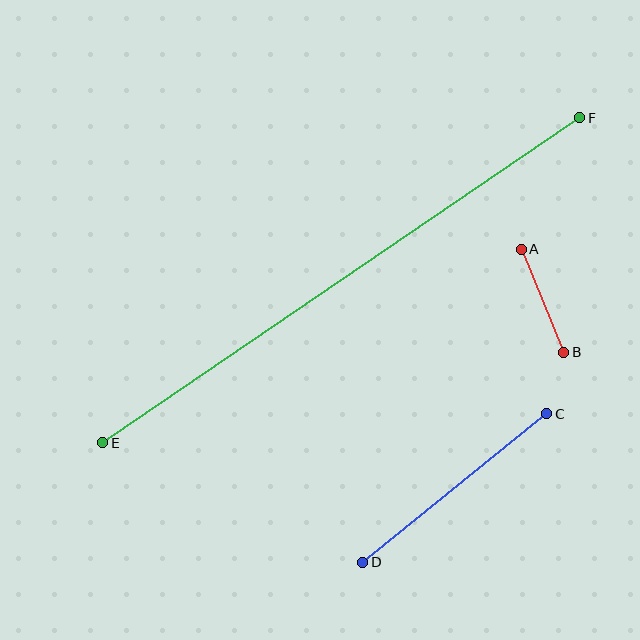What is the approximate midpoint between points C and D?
The midpoint is at approximately (455, 488) pixels.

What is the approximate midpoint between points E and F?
The midpoint is at approximately (341, 280) pixels.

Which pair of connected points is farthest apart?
Points E and F are farthest apart.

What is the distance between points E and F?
The distance is approximately 577 pixels.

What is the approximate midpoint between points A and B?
The midpoint is at approximately (542, 301) pixels.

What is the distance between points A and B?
The distance is approximately 112 pixels.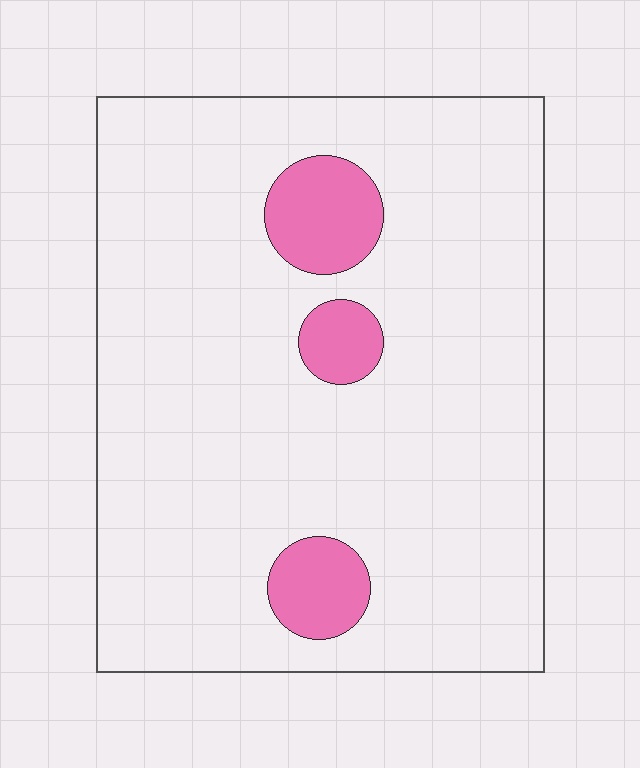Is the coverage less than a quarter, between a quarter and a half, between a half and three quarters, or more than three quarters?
Less than a quarter.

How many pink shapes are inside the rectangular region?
3.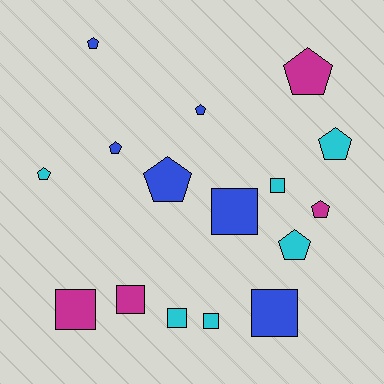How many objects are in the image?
There are 16 objects.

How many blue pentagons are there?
There are 4 blue pentagons.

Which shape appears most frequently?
Pentagon, with 9 objects.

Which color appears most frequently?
Blue, with 6 objects.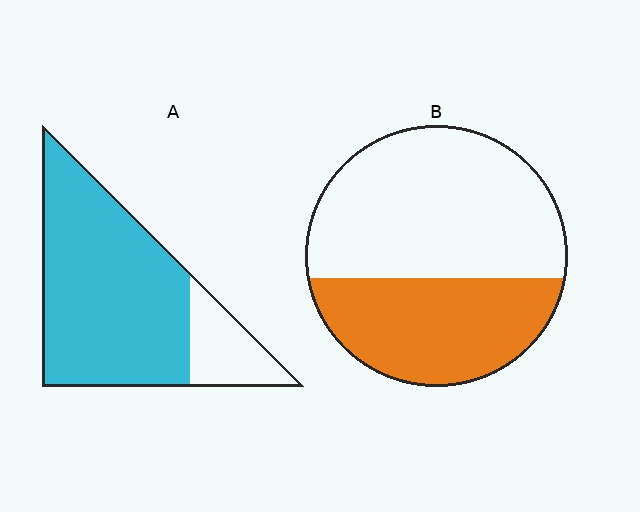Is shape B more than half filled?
No.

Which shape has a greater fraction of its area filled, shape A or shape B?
Shape A.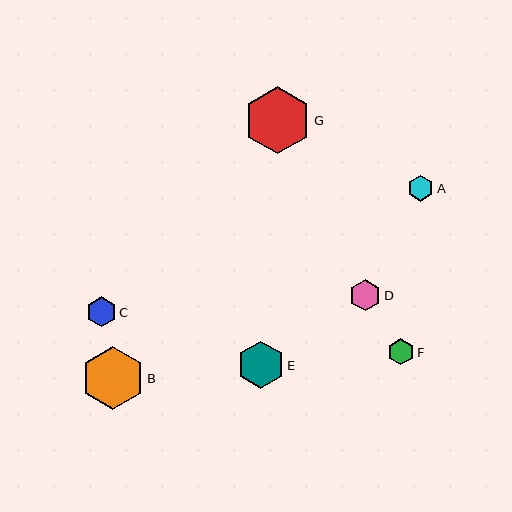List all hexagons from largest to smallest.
From largest to smallest: G, B, E, D, C, A, F.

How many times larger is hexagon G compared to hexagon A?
Hexagon G is approximately 2.6 times the size of hexagon A.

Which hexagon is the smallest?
Hexagon F is the smallest with a size of approximately 26 pixels.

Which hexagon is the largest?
Hexagon G is the largest with a size of approximately 67 pixels.